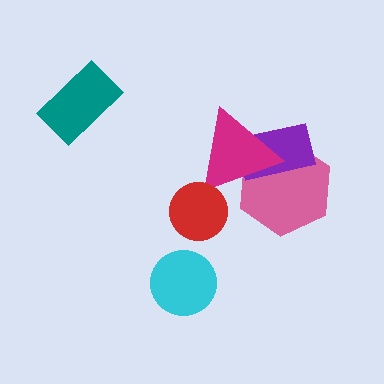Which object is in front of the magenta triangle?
The red circle is in front of the magenta triangle.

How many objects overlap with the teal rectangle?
0 objects overlap with the teal rectangle.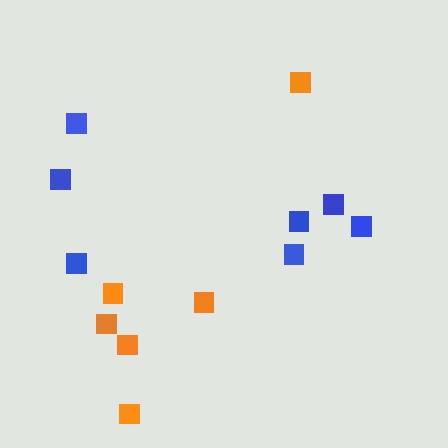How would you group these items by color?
There are 2 groups: one group of blue squares (7) and one group of orange squares (6).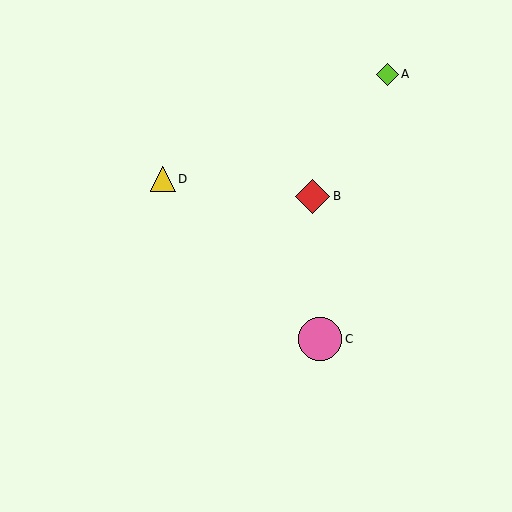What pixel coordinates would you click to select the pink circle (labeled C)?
Click at (320, 339) to select the pink circle C.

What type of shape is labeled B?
Shape B is a red diamond.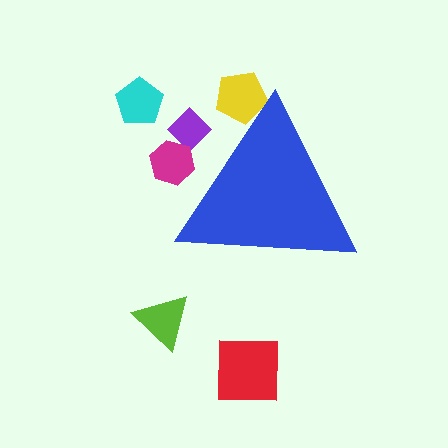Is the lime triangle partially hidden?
No, the lime triangle is fully visible.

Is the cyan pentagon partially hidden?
No, the cyan pentagon is fully visible.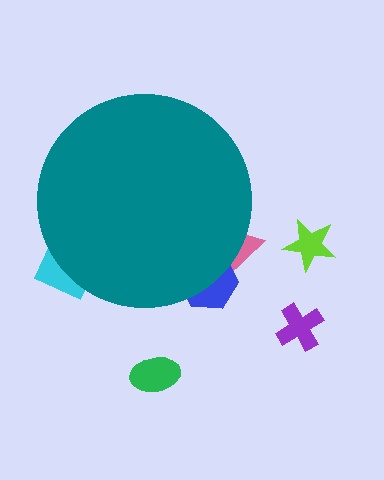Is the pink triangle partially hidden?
Yes, the pink triangle is partially hidden behind the teal circle.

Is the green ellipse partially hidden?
No, the green ellipse is fully visible.